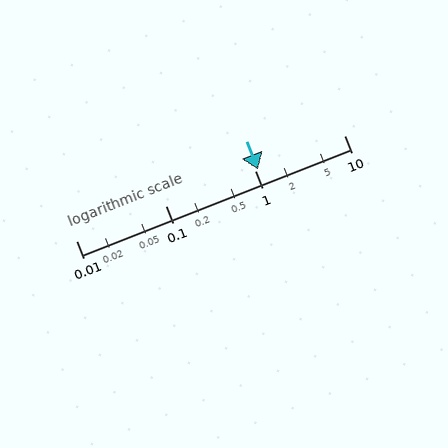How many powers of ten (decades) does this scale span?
The scale spans 3 decades, from 0.01 to 10.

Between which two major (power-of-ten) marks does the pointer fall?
The pointer is between 1 and 10.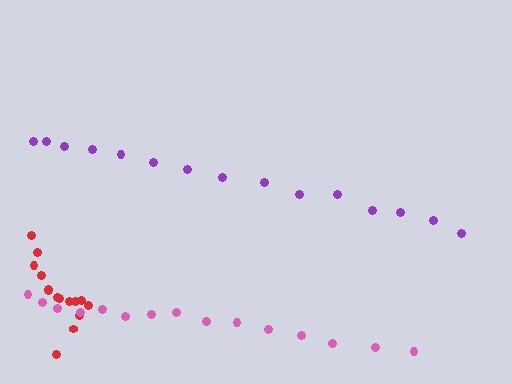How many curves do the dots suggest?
There are 3 distinct paths.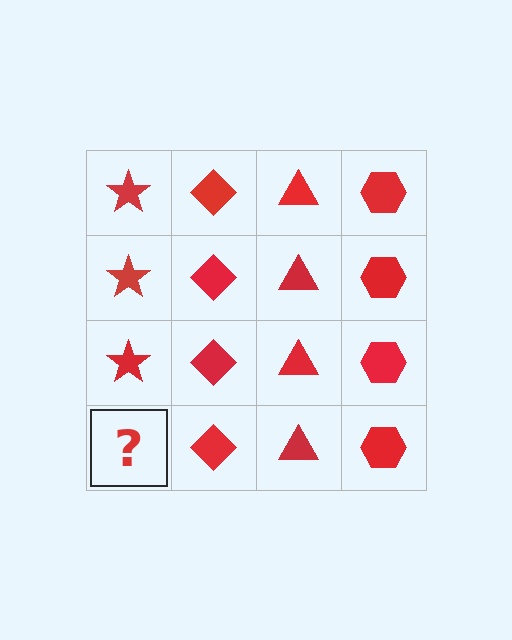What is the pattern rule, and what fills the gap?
The rule is that each column has a consistent shape. The gap should be filled with a red star.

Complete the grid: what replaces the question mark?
The question mark should be replaced with a red star.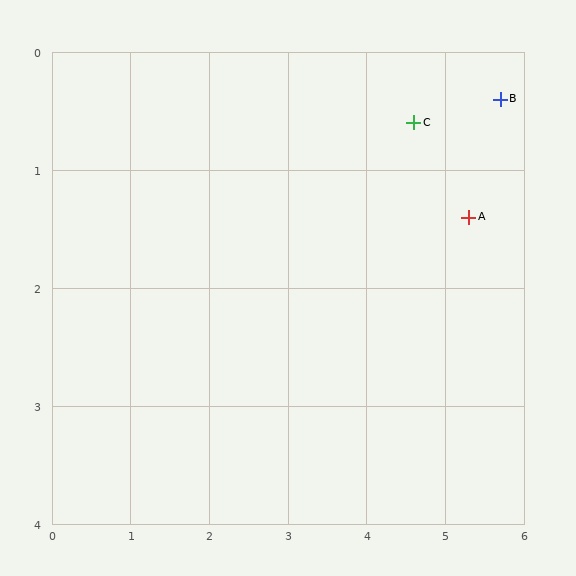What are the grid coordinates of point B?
Point B is at approximately (5.7, 0.4).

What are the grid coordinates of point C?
Point C is at approximately (4.6, 0.6).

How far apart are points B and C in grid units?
Points B and C are about 1.1 grid units apart.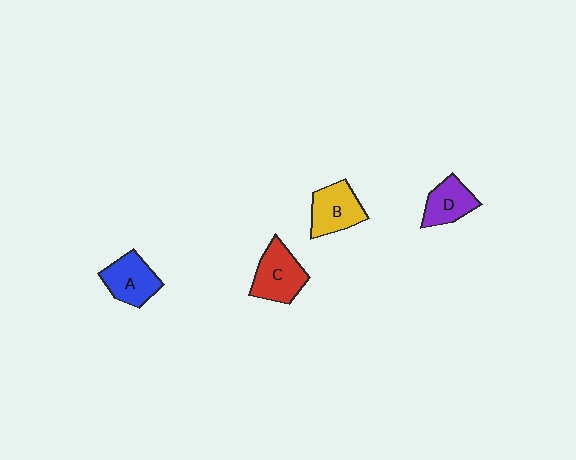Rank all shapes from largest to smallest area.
From largest to smallest: C (red), B (yellow), A (blue), D (purple).